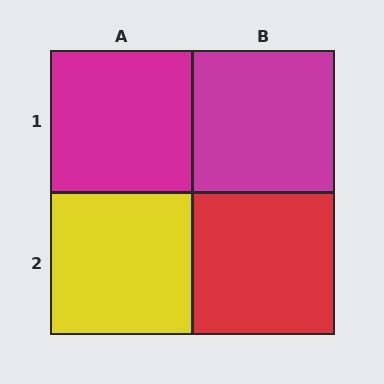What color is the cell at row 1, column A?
Magenta.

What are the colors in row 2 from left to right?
Yellow, red.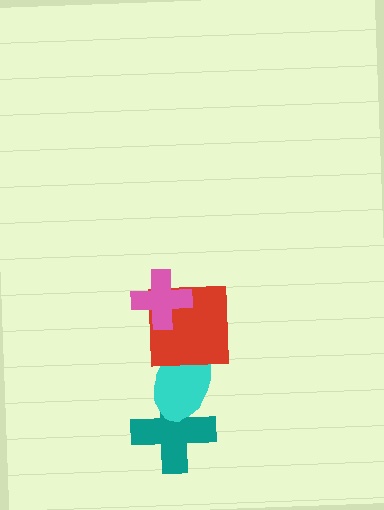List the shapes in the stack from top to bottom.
From top to bottom: the pink cross, the red square, the cyan ellipse, the teal cross.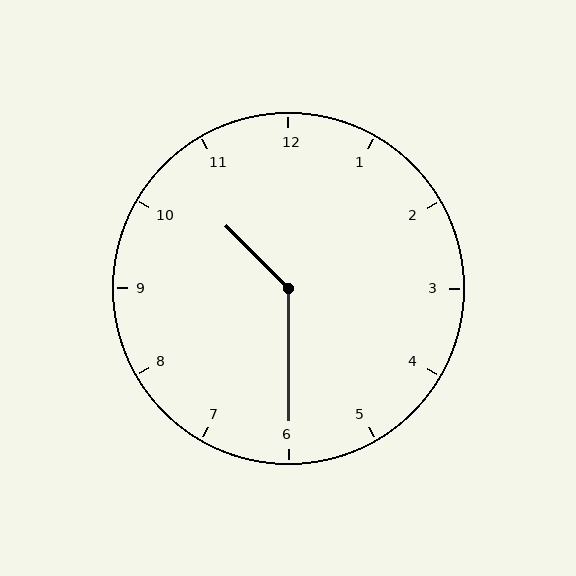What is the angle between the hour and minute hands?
Approximately 135 degrees.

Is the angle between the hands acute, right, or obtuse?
It is obtuse.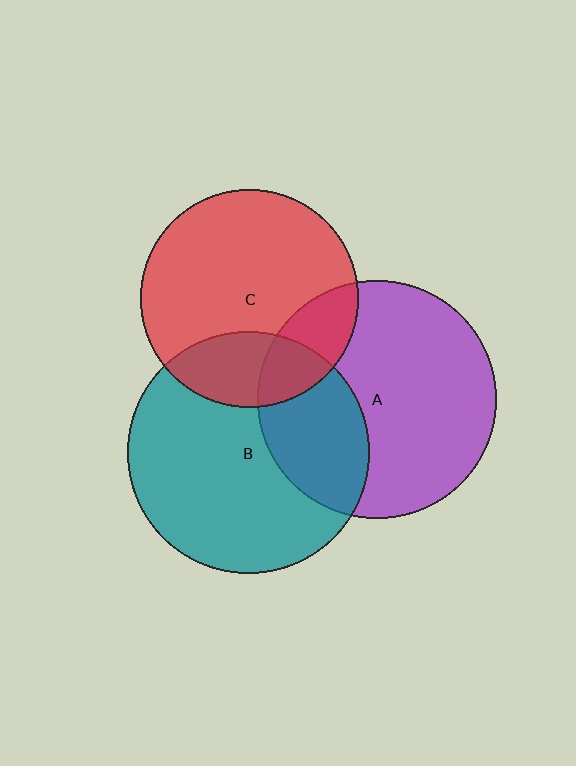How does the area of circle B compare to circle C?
Approximately 1.2 times.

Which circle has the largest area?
Circle B (teal).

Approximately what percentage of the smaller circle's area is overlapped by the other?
Approximately 30%.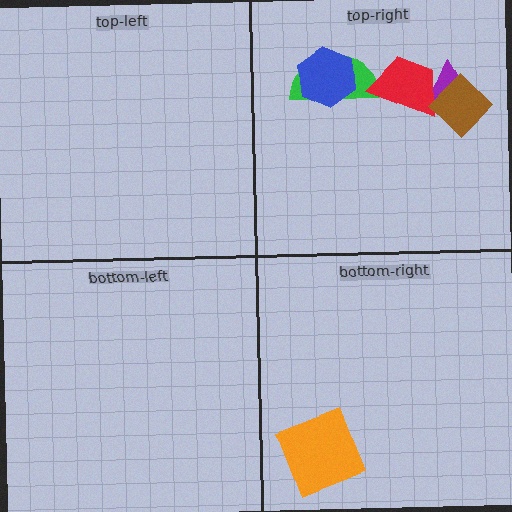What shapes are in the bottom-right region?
The orange square.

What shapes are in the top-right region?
The purple triangle, the green semicircle, the blue hexagon, the red trapezoid, the brown diamond.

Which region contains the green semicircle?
The top-right region.